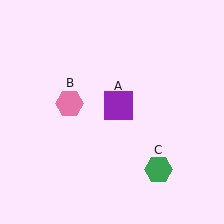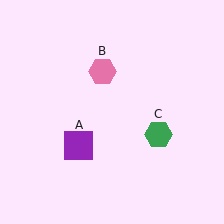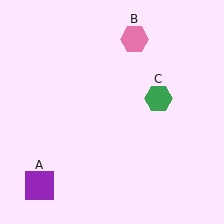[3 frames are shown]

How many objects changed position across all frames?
3 objects changed position: purple square (object A), pink hexagon (object B), green hexagon (object C).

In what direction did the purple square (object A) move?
The purple square (object A) moved down and to the left.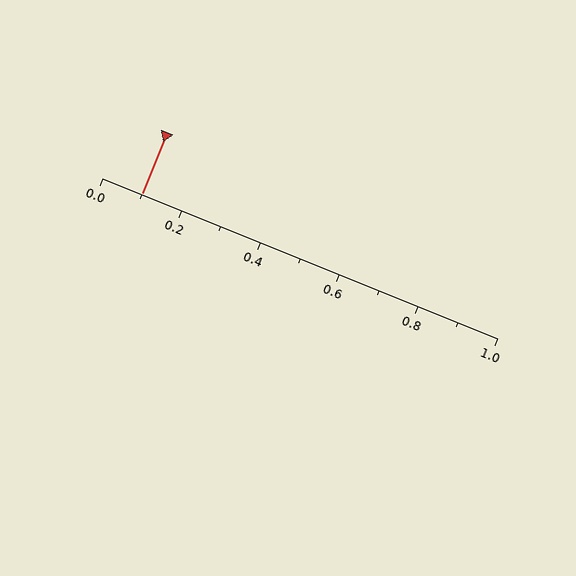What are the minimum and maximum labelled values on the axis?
The axis runs from 0.0 to 1.0.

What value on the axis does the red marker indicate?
The marker indicates approximately 0.1.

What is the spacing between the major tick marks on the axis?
The major ticks are spaced 0.2 apart.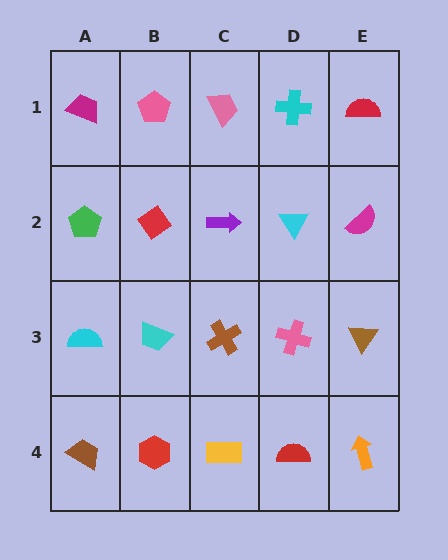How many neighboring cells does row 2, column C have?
4.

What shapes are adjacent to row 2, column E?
A red semicircle (row 1, column E), a brown triangle (row 3, column E), a cyan triangle (row 2, column D).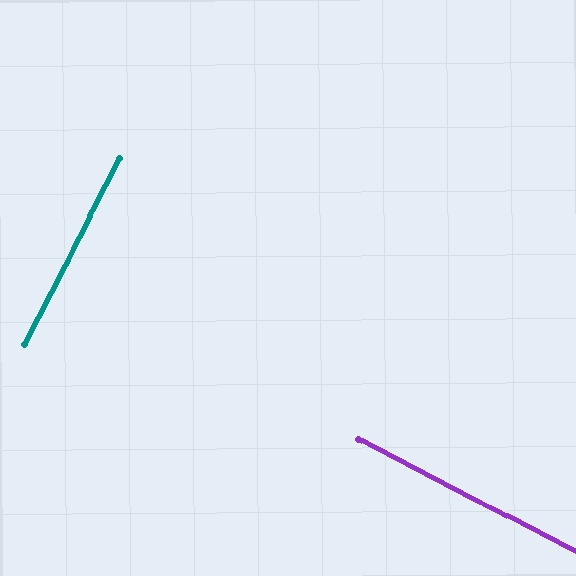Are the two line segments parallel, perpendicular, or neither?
Perpendicular — they meet at approximately 90°.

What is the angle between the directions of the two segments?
Approximately 90 degrees.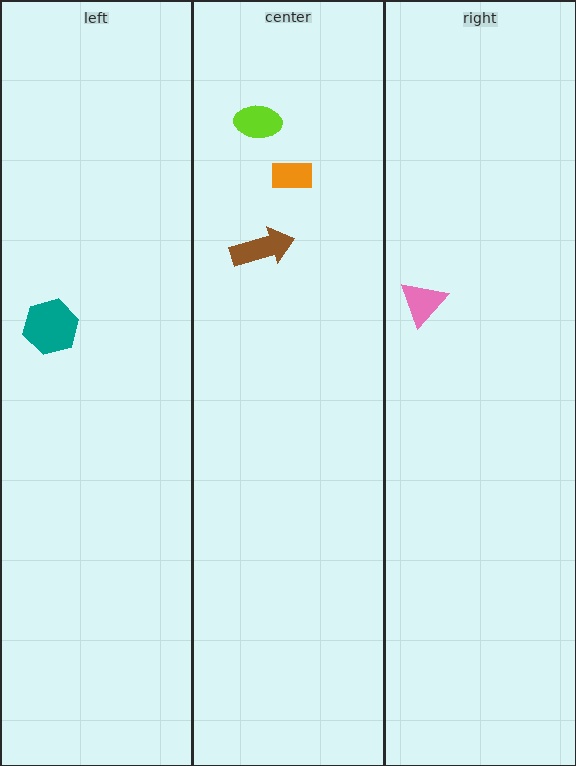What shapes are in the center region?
The lime ellipse, the orange rectangle, the brown arrow.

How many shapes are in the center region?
3.